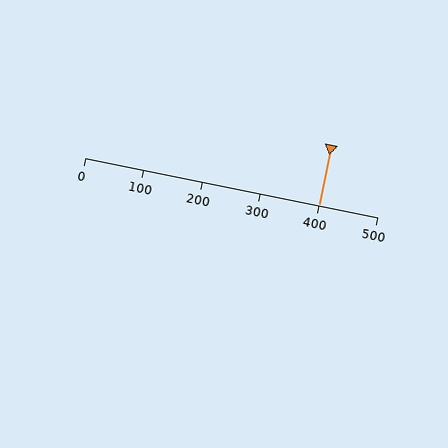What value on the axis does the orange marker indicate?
The marker indicates approximately 400.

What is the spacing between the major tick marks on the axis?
The major ticks are spaced 100 apart.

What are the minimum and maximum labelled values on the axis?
The axis runs from 0 to 500.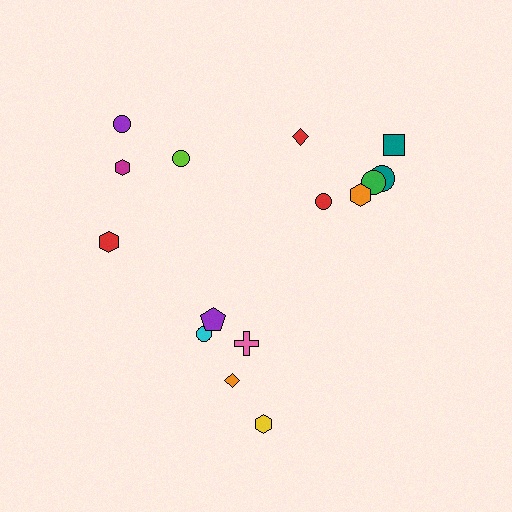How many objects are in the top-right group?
There are 6 objects.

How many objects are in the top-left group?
There are 4 objects.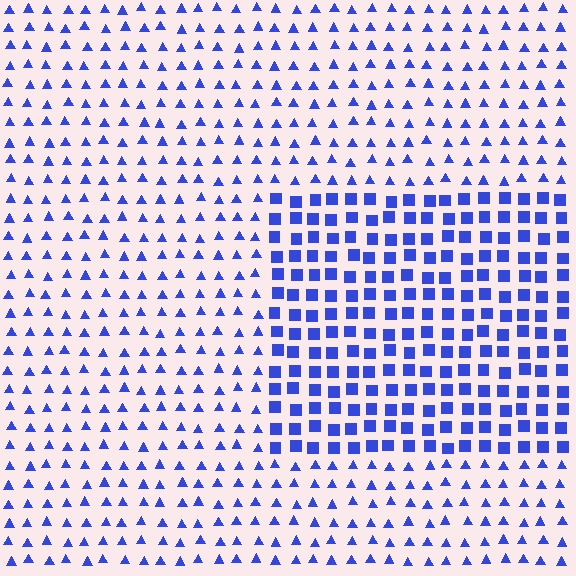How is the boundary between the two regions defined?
The boundary is defined by a change in element shape: squares inside vs. triangles outside. All elements share the same color and spacing.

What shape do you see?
I see a rectangle.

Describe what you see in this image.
The image is filled with small blue elements arranged in a uniform grid. A rectangle-shaped region contains squares, while the surrounding area contains triangles. The boundary is defined purely by the change in element shape.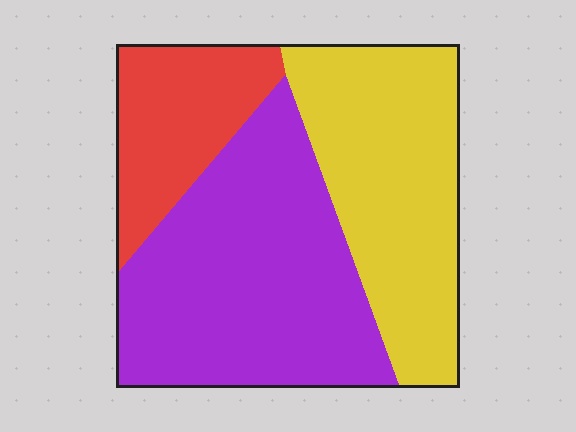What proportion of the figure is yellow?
Yellow covers 36% of the figure.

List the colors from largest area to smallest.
From largest to smallest: purple, yellow, red.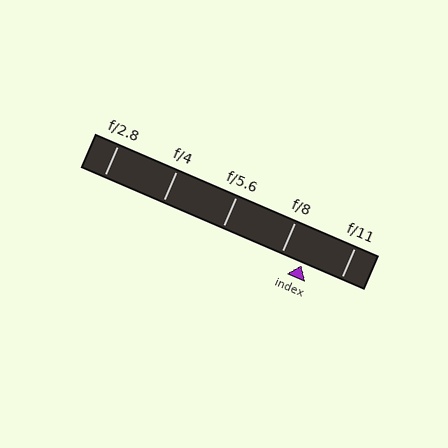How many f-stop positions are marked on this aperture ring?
There are 5 f-stop positions marked.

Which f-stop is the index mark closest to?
The index mark is closest to f/8.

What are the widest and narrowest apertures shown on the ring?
The widest aperture shown is f/2.8 and the narrowest is f/11.